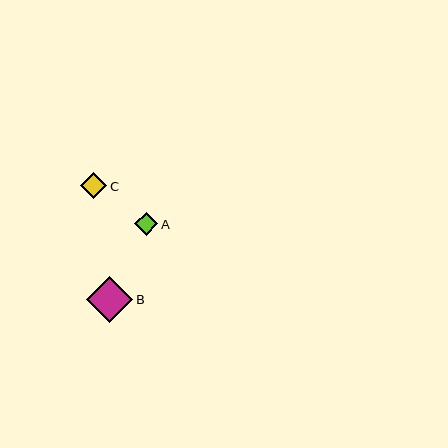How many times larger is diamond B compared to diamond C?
Diamond B is approximately 1.8 times the size of diamond C.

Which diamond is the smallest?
Diamond A is the smallest with a size of approximately 23 pixels.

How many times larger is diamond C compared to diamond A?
Diamond C is approximately 1.1 times the size of diamond A.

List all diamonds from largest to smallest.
From largest to smallest: B, C, A.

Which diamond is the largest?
Diamond B is the largest with a size of approximately 46 pixels.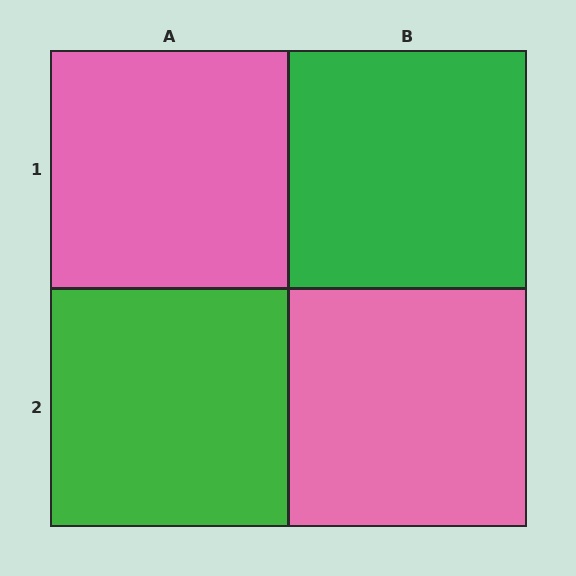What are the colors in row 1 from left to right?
Pink, green.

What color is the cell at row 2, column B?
Pink.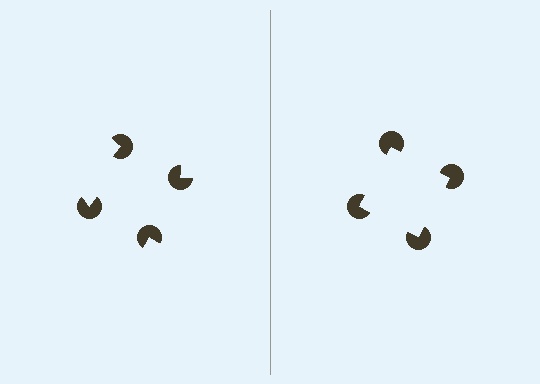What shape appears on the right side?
An illusory square.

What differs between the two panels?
The pac-man discs are positioned identically on both sides; only the wedge orientations differ. On the right they align to a square; on the left they are misaligned.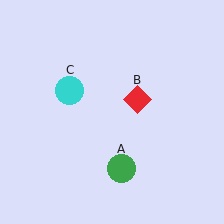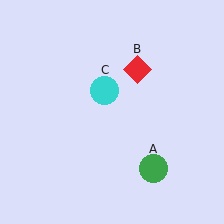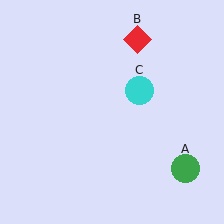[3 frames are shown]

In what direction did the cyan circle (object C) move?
The cyan circle (object C) moved right.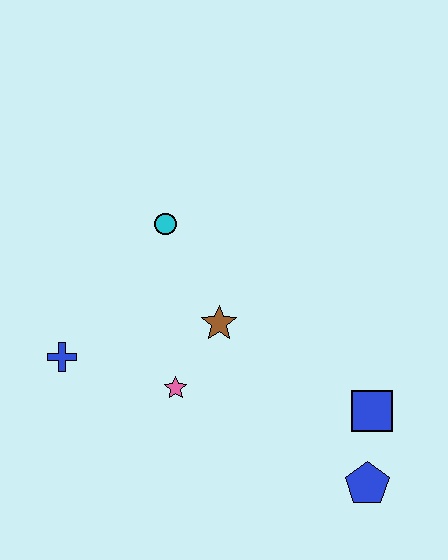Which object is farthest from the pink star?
The blue pentagon is farthest from the pink star.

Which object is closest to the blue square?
The blue pentagon is closest to the blue square.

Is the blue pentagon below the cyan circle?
Yes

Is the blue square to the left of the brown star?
No